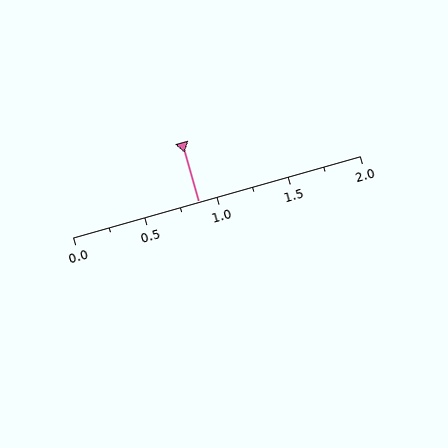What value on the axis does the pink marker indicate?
The marker indicates approximately 0.88.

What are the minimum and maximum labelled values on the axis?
The axis runs from 0.0 to 2.0.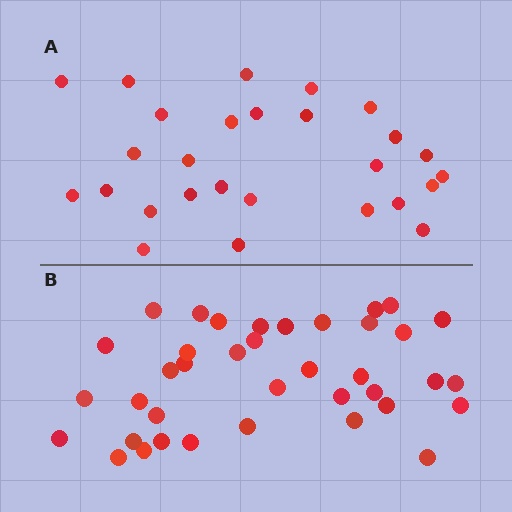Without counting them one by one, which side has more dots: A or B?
Region B (the bottom region) has more dots.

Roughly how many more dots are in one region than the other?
Region B has roughly 12 or so more dots than region A.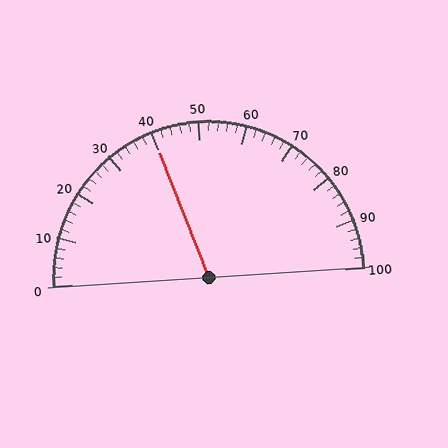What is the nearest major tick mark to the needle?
The nearest major tick mark is 40.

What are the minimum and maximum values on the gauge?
The gauge ranges from 0 to 100.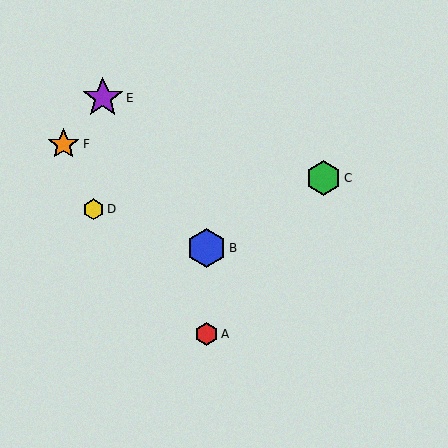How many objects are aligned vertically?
2 objects (A, B) are aligned vertically.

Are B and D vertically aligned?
No, B is at x≈206 and D is at x≈93.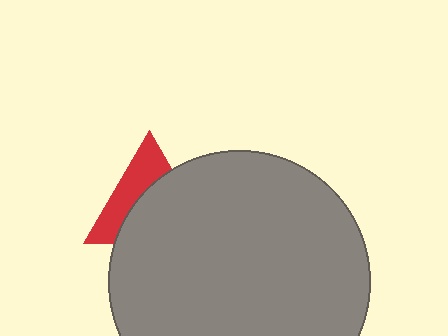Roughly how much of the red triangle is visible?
A small part of it is visible (roughly 42%).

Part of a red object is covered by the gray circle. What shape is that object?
It is a triangle.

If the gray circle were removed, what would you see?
You would see the complete red triangle.